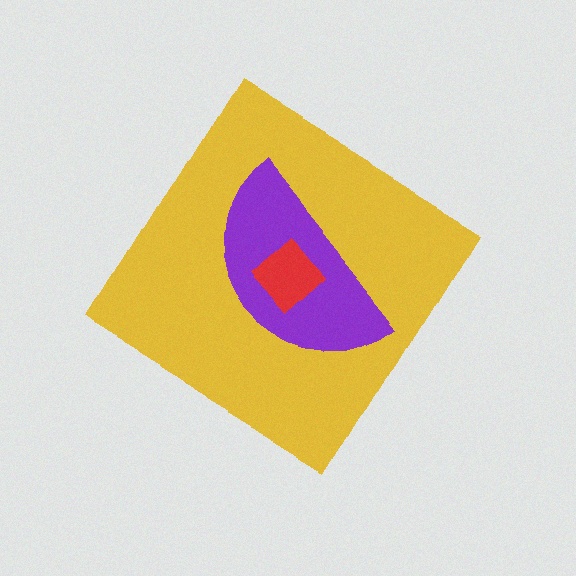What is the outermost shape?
The yellow diamond.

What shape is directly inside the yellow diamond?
The purple semicircle.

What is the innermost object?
The red diamond.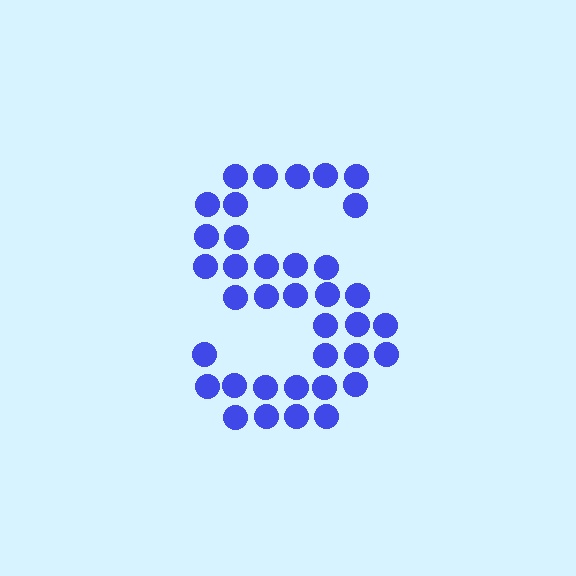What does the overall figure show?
The overall figure shows the letter S.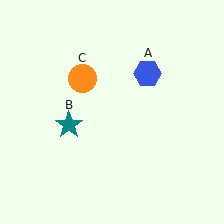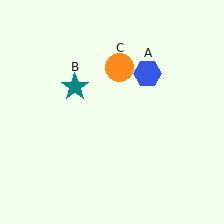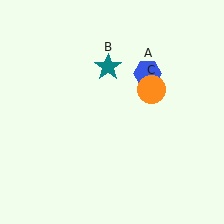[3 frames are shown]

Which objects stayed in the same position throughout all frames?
Blue hexagon (object A) remained stationary.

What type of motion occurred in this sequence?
The teal star (object B), orange circle (object C) rotated clockwise around the center of the scene.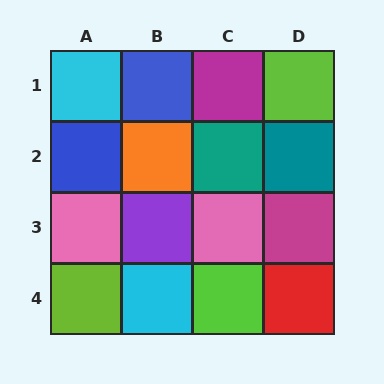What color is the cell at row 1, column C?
Magenta.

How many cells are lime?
3 cells are lime.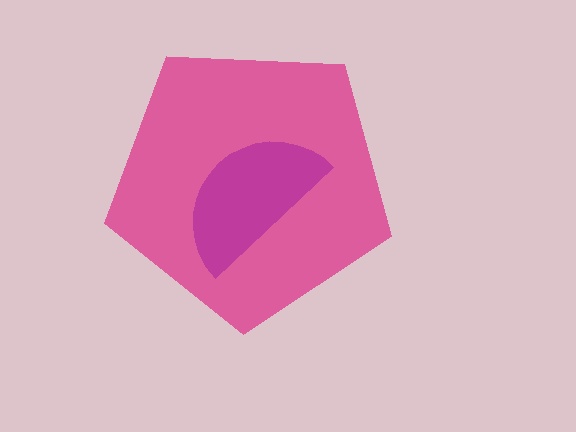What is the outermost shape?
The pink pentagon.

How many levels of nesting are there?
2.